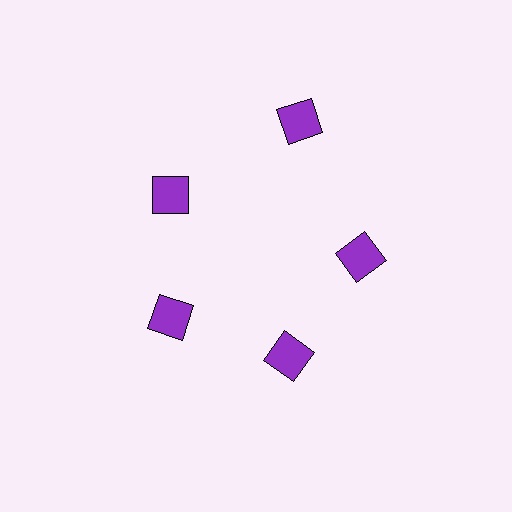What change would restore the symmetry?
The symmetry would be restored by moving it inward, back onto the ring so that all 5 squares sit at equal angles and equal distance from the center.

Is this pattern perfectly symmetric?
No. The 5 purple squares are arranged in a ring, but one element near the 1 o'clock position is pushed outward from the center, breaking the 5-fold rotational symmetry.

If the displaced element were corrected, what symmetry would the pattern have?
It would have 5-fold rotational symmetry — the pattern would map onto itself every 72 degrees.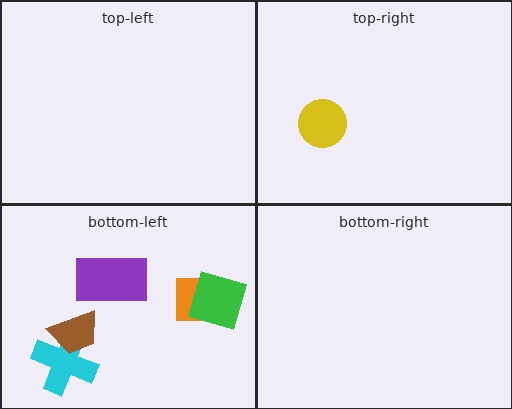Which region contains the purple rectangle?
The bottom-left region.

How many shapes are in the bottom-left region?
5.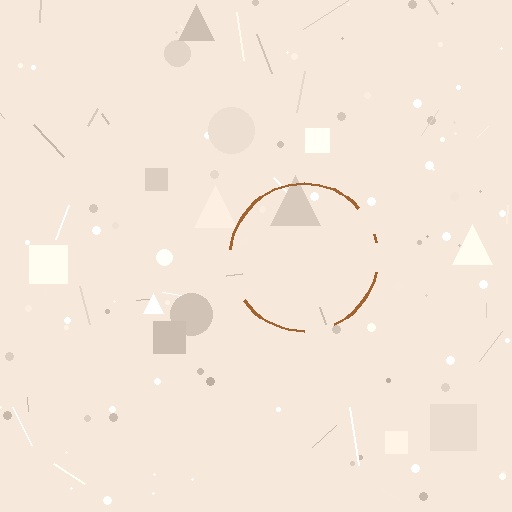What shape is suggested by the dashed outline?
The dashed outline suggests a circle.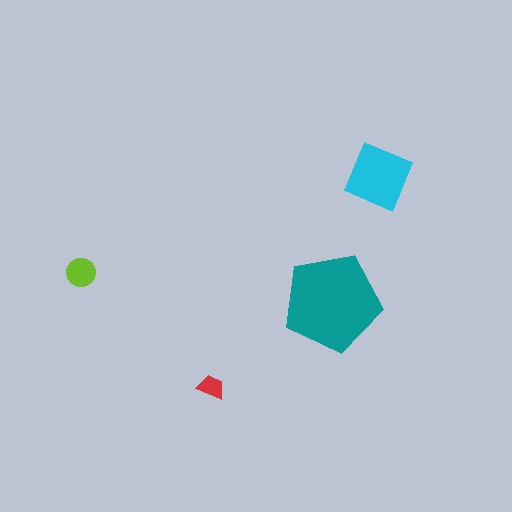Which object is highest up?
The cyan square is topmost.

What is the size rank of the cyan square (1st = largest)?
2nd.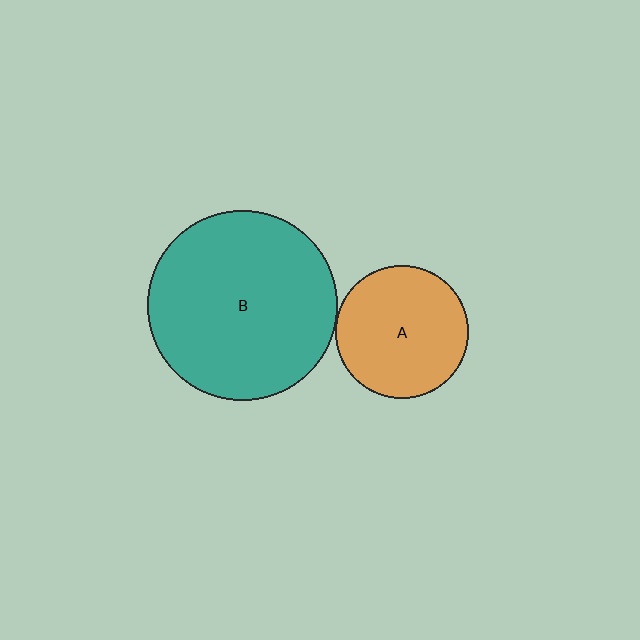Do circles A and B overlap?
Yes.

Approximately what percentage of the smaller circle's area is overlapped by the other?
Approximately 5%.